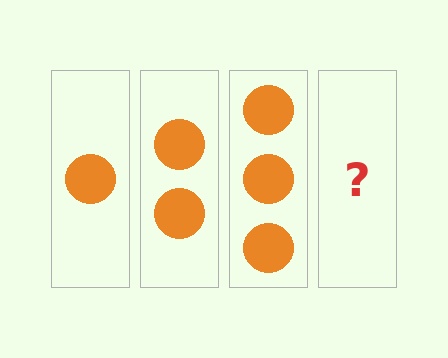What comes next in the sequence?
The next element should be 4 circles.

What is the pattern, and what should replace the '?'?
The pattern is that each step adds one more circle. The '?' should be 4 circles.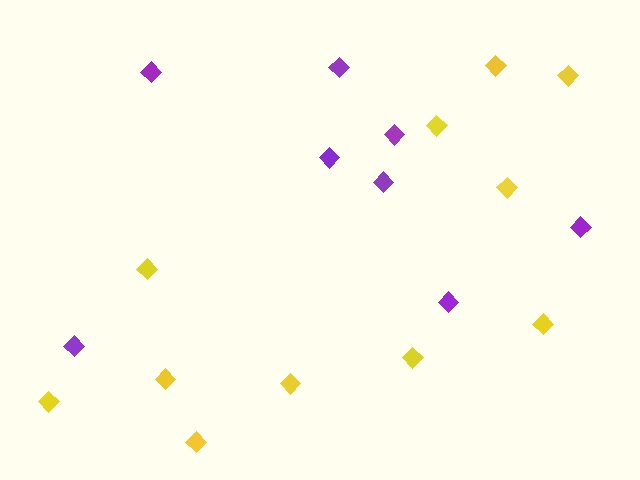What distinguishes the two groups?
There are 2 groups: one group of yellow diamonds (11) and one group of purple diamonds (8).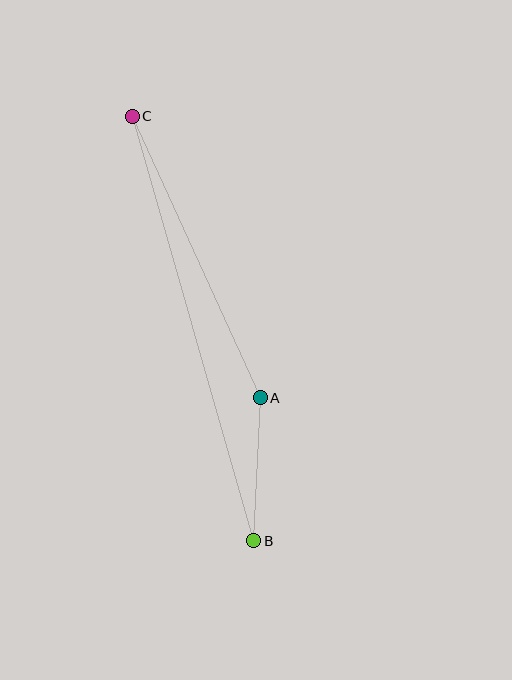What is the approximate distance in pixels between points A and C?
The distance between A and C is approximately 309 pixels.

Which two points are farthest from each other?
Points B and C are farthest from each other.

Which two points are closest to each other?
Points A and B are closest to each other.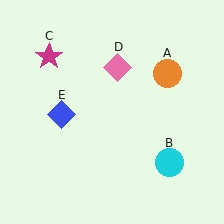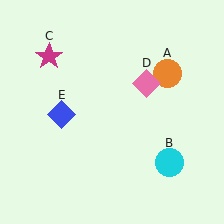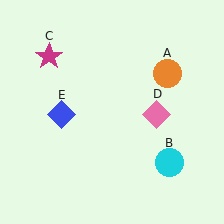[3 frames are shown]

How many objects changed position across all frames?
1 object changed position: pink diamond (object D).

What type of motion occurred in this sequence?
The pink diamond (object D) rotated clockwise around the center of the scene.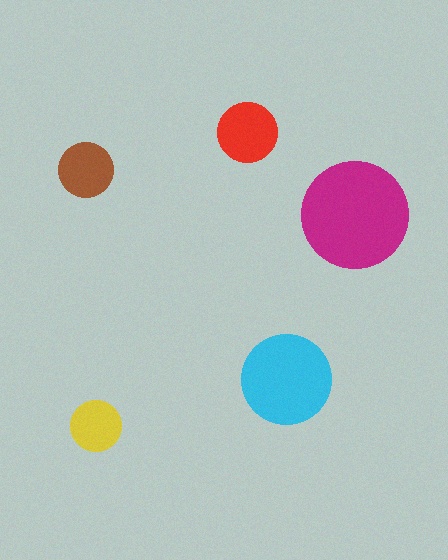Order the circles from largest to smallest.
the magenta one, the cyan one, the red one, the brown one, the yellow one.